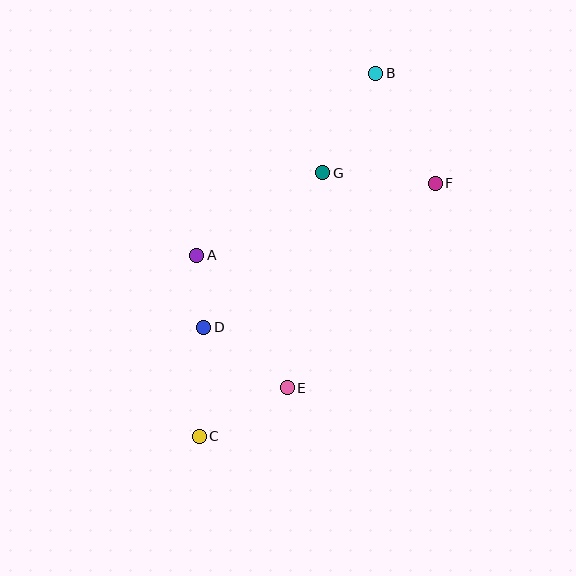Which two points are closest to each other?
Points A and D are closest to each other.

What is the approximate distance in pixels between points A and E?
The distance between A and E is approximately 161 pixels.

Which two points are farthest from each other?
Points B and C are farthest from each other.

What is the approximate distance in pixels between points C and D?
The distance between C and D is approximately 109 pixels.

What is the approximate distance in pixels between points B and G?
The distance between B and G is approximately 112 pixels.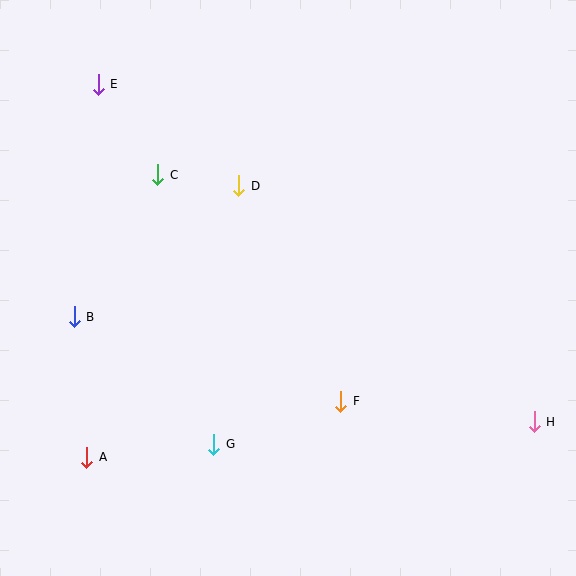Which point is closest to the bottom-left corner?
Point A is closest to the bottom-left corner.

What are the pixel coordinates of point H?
Point H is at (534, 422).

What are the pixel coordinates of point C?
Point C is at (158, 175).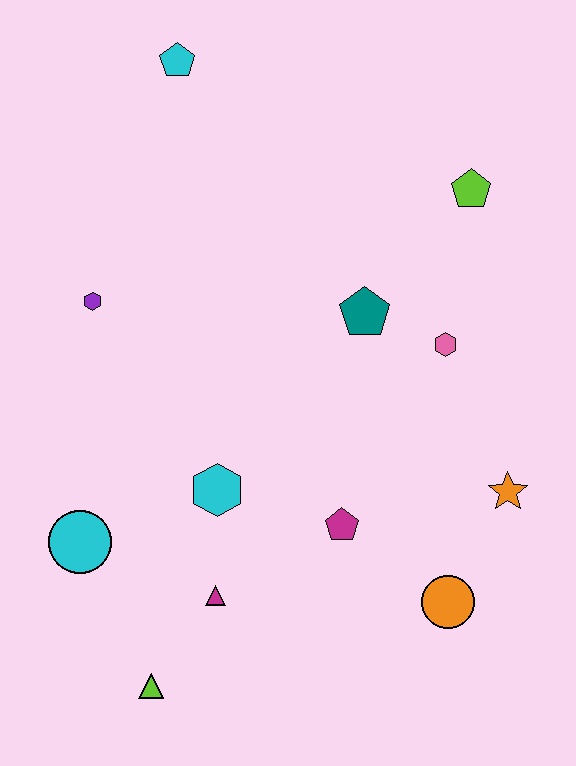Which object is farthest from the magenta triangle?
The cyan pentagon is farthest from the magenta triangle.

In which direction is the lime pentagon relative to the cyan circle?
The lime pentagon is to the right of the cyan circle.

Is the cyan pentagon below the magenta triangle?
No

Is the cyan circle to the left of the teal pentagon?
Yes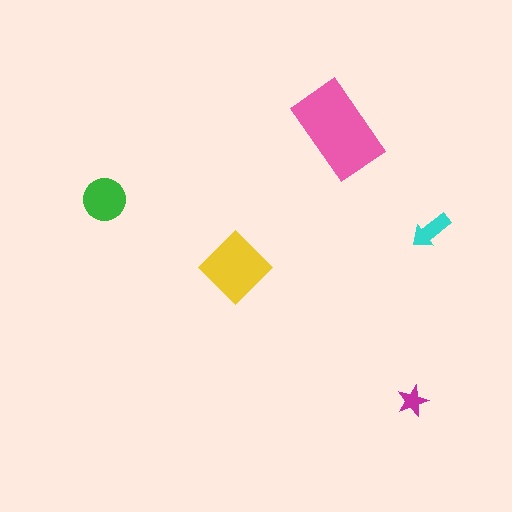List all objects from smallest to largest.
The magenta star, the cyan arrow, the green circle, the yellow diamond, the pink rectangle.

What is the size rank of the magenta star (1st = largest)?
5th.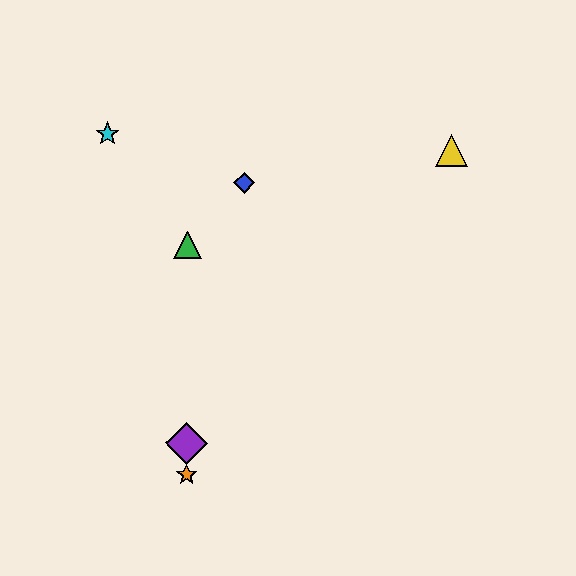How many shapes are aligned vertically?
4 shapes (the red triangle, the green triangle, the purple diamond, the orange star) are aligned vertically.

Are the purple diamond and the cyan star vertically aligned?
No, the purple diamond is at x≈187 and the cyan star is at x≈107.